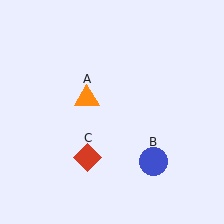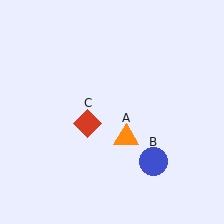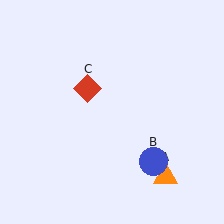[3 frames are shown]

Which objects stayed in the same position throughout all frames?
Blue circle (object B) remained stationary.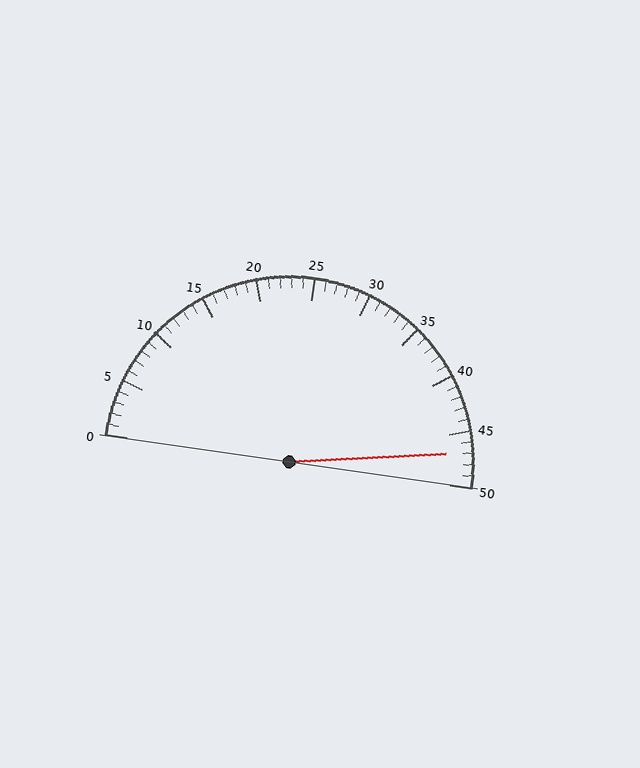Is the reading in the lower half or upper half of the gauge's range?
The reading is in the upper half of the range (0 to 50).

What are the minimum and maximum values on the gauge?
The gauge ranges from 0 to 50.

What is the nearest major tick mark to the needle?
The nearest major tick mark is 45.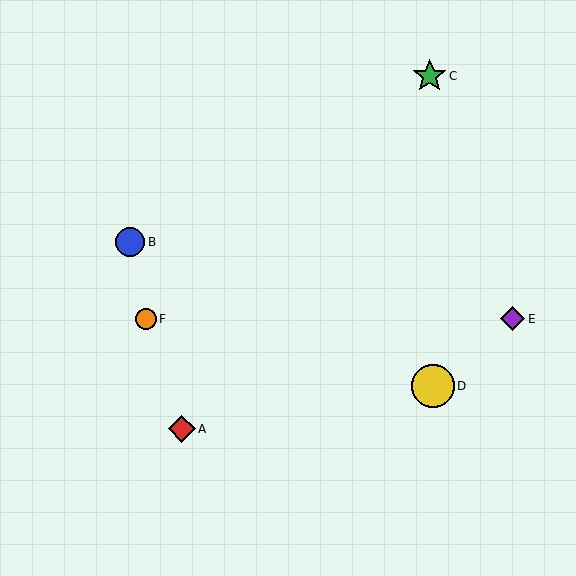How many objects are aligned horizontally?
2 objects (E, F) are aligned horizontally.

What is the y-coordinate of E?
Object E is at y≈319.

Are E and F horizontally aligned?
Yes, both are at y≈319.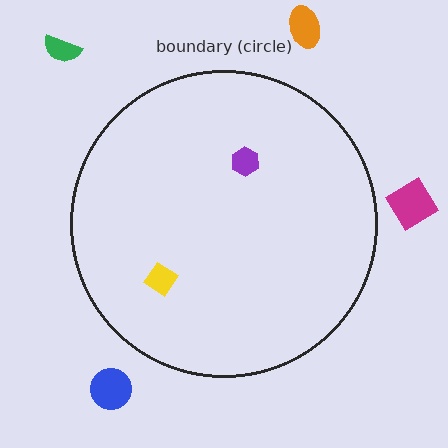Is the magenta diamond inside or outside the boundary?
Outside.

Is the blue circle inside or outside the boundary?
Outside.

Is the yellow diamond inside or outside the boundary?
Inside.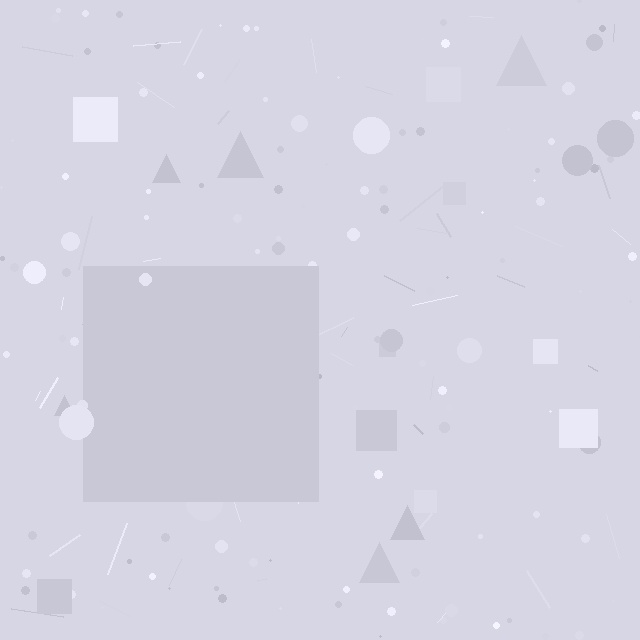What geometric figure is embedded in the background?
A square is embedded in the background.